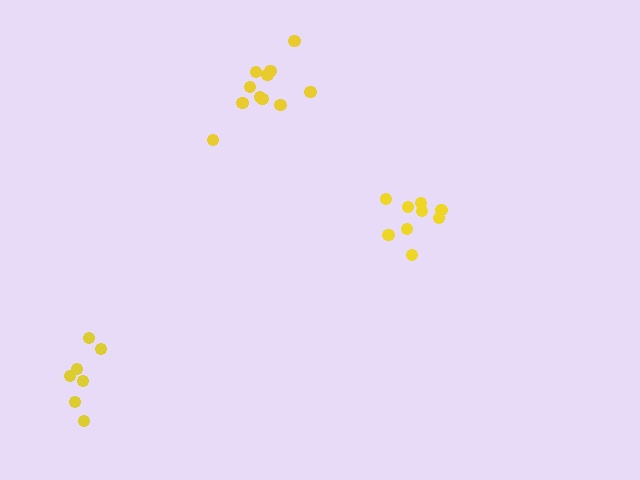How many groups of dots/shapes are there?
There are 3 groups.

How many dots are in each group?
Group 1: 11 dots, Group 2: 9 dots, Group 3: 7 dots (27 total).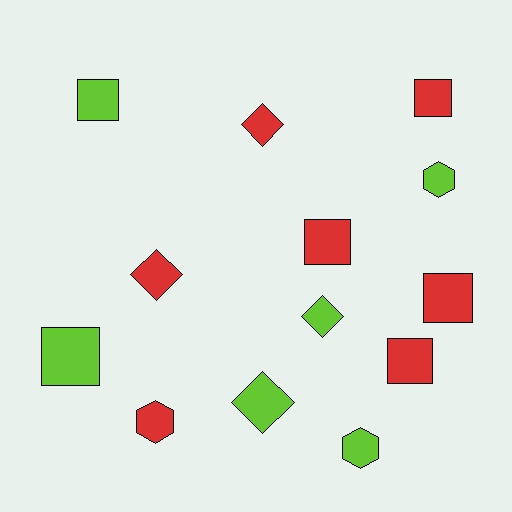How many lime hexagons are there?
There are 2 lime hexagons.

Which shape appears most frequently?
Square, with 6 objects.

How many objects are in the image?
There are 13 objects.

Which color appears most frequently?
Red, with 7 objects.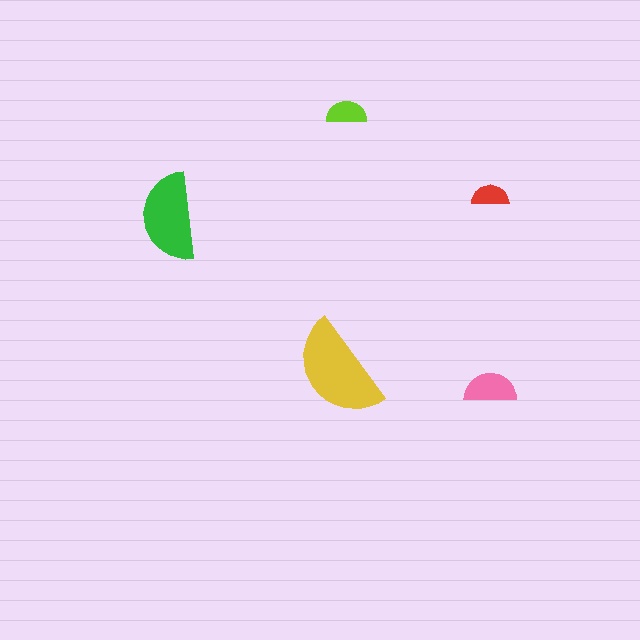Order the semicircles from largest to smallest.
the yellow one, the green one, the pink one, the lime one, the red one.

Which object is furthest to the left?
The green semicircle is leftmost.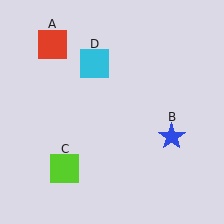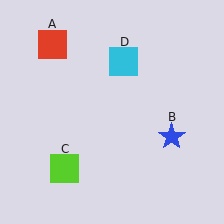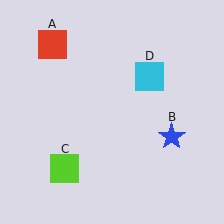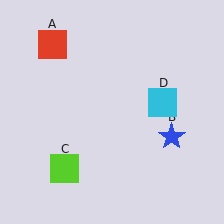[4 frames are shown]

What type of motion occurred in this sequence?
The cyan square (object D) rotated clockwise around the center of the scene.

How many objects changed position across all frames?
1 object changed position: cyan square (object D).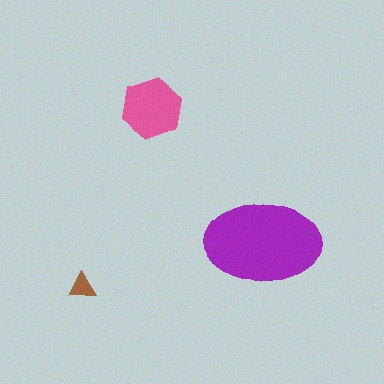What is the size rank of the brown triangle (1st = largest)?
3rd.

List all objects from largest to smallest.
The purple ellipse, the pink hexagon, the brown triangle.